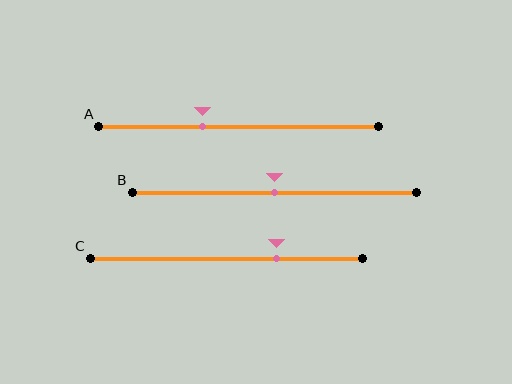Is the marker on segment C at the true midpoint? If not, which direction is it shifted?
No, the marker on segment C is shifted to the right by about 18% of the segment length.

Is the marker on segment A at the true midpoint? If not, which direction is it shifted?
No, the marker on segment A is shifted to the left by about 13% of the segment length.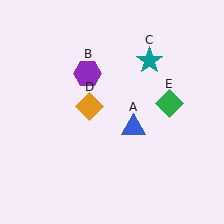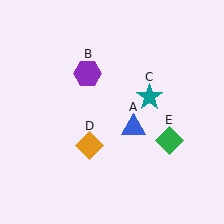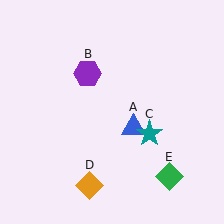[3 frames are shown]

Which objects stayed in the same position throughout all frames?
Blue triangle (object A) and purple hexagon (object B) remained stationary.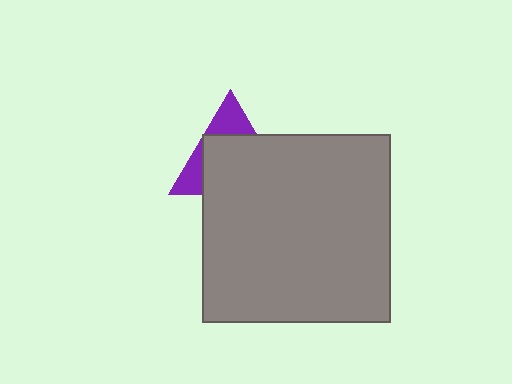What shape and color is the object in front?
The object in front is a gray square.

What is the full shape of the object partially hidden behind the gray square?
The partially hidden object is a purple triangle.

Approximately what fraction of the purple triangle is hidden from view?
Roughly 68% of the purple triangle is hidden behind the gray square.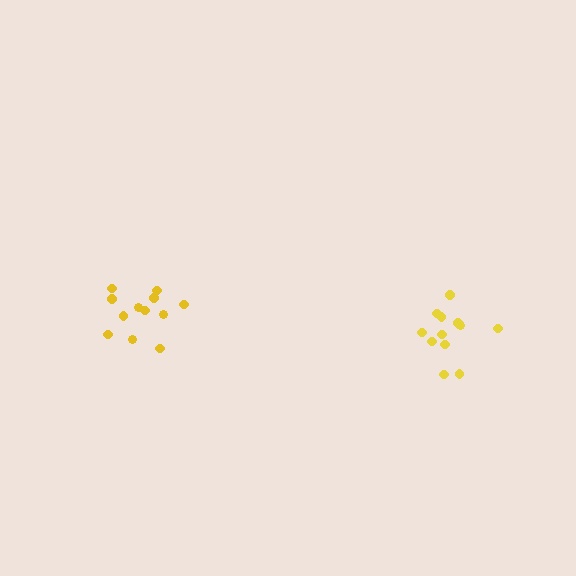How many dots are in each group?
Group 1: 12 dots, Group 2: 12 dots (24 total).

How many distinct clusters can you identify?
There are 2 distinct clusters.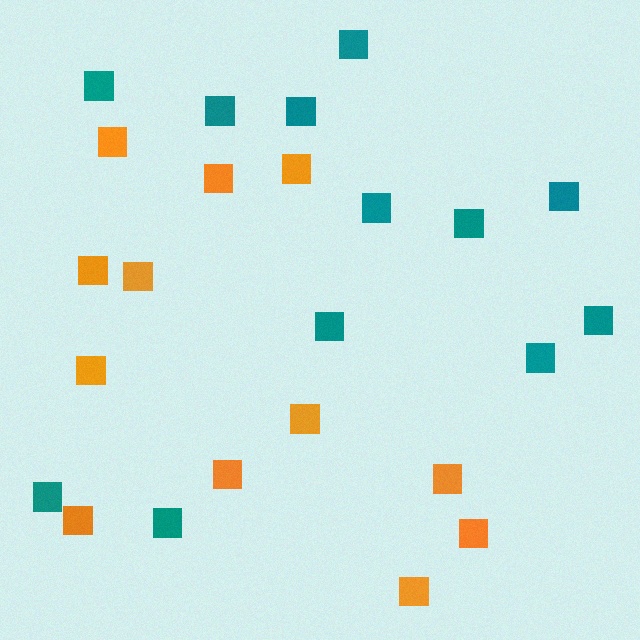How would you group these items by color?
There are 2 groups: one group of teal squares (12) and one group of orange squares (12).